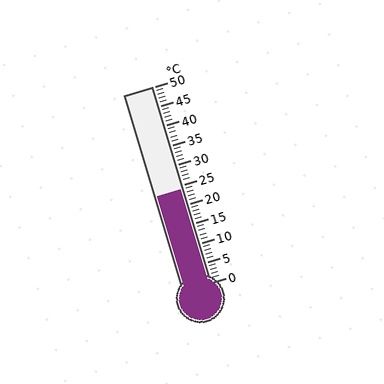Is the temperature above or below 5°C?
The temperature is above 5°C.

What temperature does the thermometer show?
The thermometer shows approximately 24°C.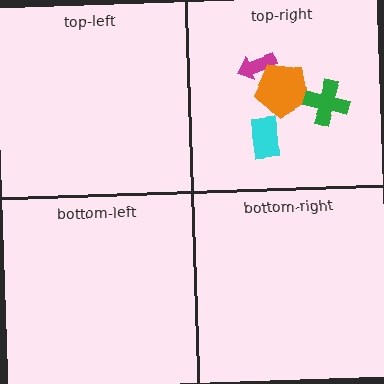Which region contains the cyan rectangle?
The top-right region.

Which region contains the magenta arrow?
The top-right region.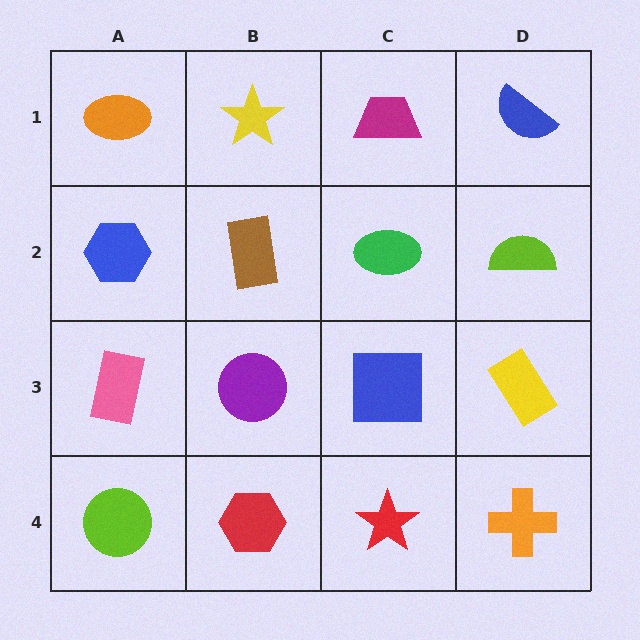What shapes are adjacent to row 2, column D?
A blue semicircle (row 1, column D), a yellow rectangle (row 3, column D), a green ellipse (row 2, column C).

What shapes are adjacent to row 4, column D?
A yellow rectangle (row 3, column D), a red star (row 4, column C).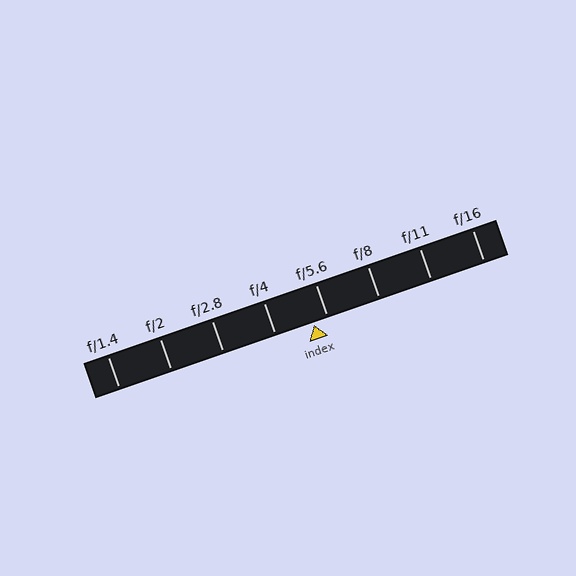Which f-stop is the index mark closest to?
The index mark is closest to f/5.6.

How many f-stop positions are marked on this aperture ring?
There are 8 f-stop positions marked.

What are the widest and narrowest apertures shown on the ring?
The widest aperture shown is f/1.4 and the narrowest is f/16.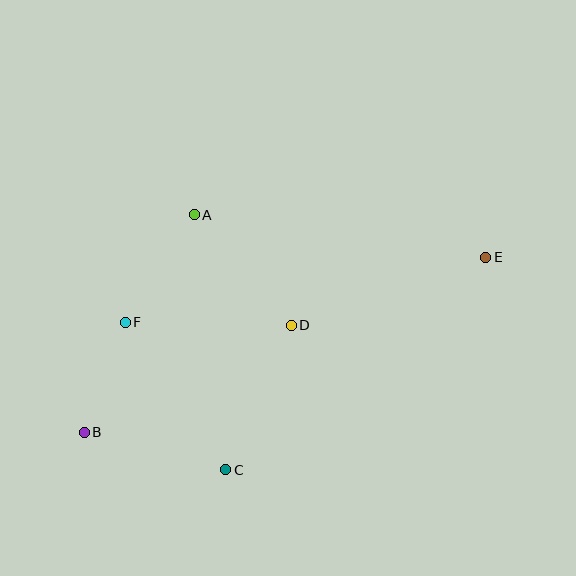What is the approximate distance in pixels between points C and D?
The distance between C and D is approximately 159 pixels.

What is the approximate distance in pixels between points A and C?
The distance between A and C is approximately 257 pixels.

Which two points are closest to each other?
Points B and F are closest to each other.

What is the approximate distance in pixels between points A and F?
The distance between A and F is approximately 128 pixels.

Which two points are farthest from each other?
Points B and E are farthest from each other.